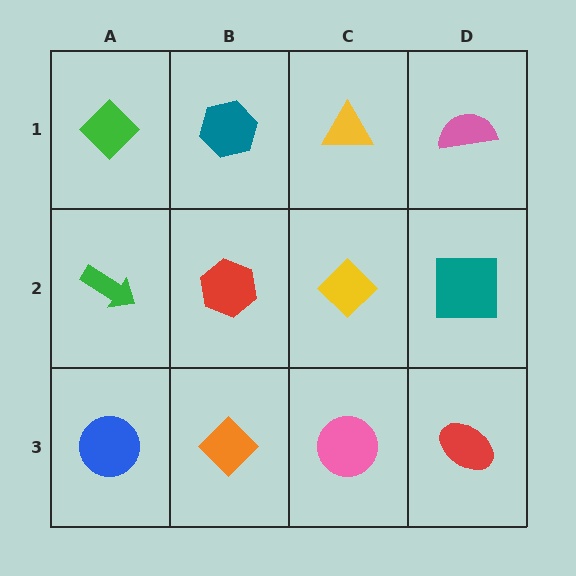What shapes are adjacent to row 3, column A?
A green arrow (row 2, column A), an orange diamond (row 3, column B).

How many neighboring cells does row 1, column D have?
2.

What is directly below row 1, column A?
A green arrow.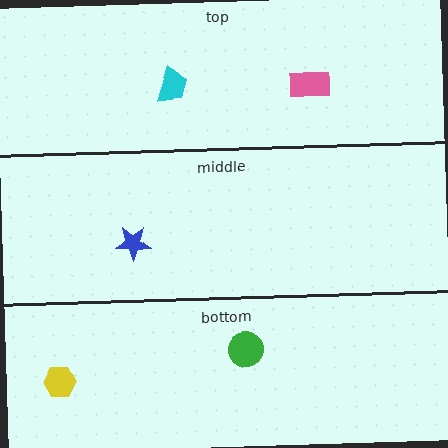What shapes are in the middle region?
The blue star.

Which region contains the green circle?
The bottom region.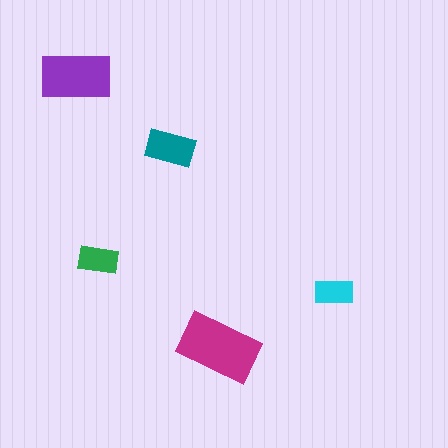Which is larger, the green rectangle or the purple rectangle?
The purple one.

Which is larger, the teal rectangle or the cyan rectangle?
The teal one.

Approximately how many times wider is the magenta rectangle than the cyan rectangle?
About 2 times wider.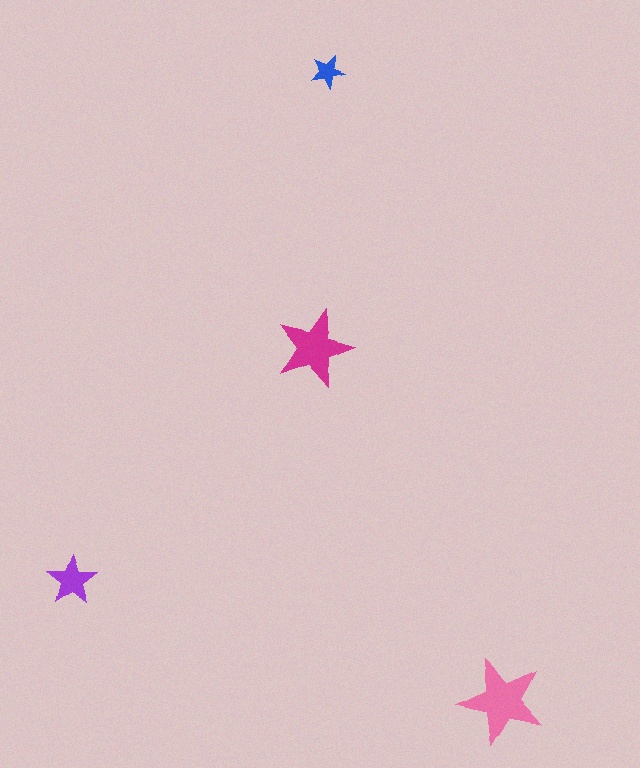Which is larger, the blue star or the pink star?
The pink one.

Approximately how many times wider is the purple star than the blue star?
About 1.5 times wider.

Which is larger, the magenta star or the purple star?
The magenta one.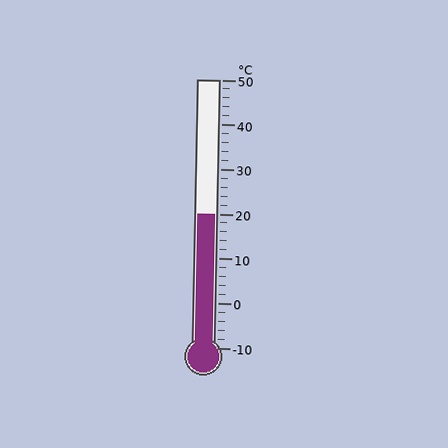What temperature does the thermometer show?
The thermometer shows approximately 20°C.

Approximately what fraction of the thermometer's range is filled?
The thermometer is filled to approximately 50% of its range.